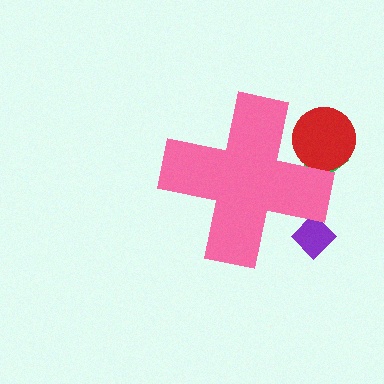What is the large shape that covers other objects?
A pink cross.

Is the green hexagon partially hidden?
Yes, the green hexagon is partially hidden behind the pink cross.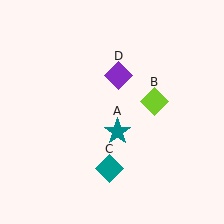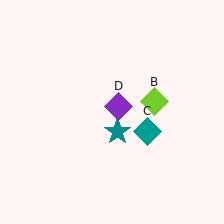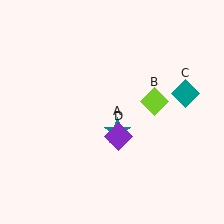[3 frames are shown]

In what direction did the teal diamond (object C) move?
The teal diamond (object C) moved up and to the right.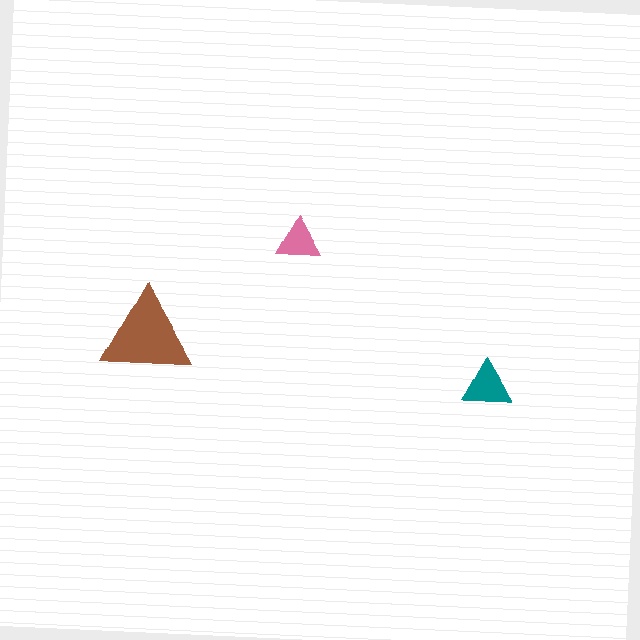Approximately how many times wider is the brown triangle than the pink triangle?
About 2 times wider.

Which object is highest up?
The pink triangle is topmost.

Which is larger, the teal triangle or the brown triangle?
The brown one.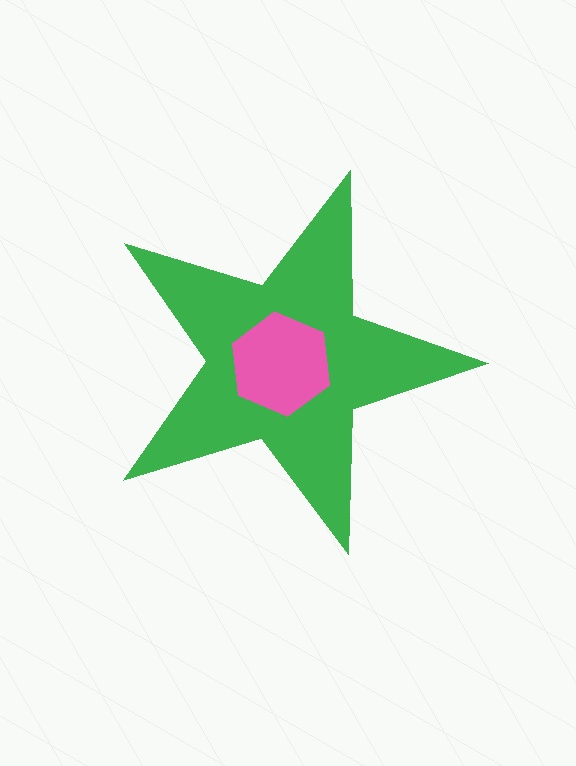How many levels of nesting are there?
2.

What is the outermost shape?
The green star.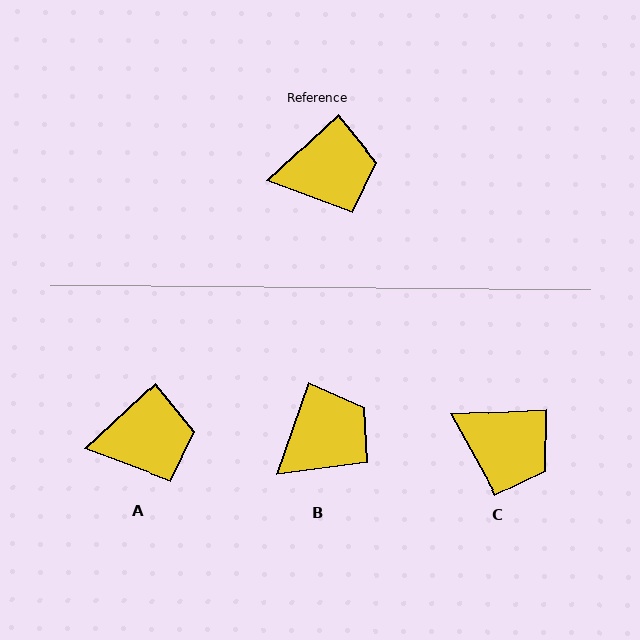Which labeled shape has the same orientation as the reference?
A.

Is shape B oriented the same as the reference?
No, it is off by about 28 degrees.